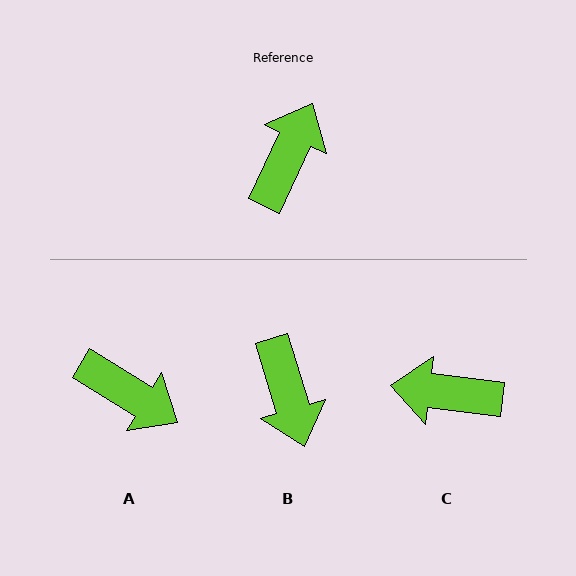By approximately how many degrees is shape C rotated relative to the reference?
Approximately 108 degrees counter-clockwise.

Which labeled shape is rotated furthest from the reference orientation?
B, about 138 degrees away.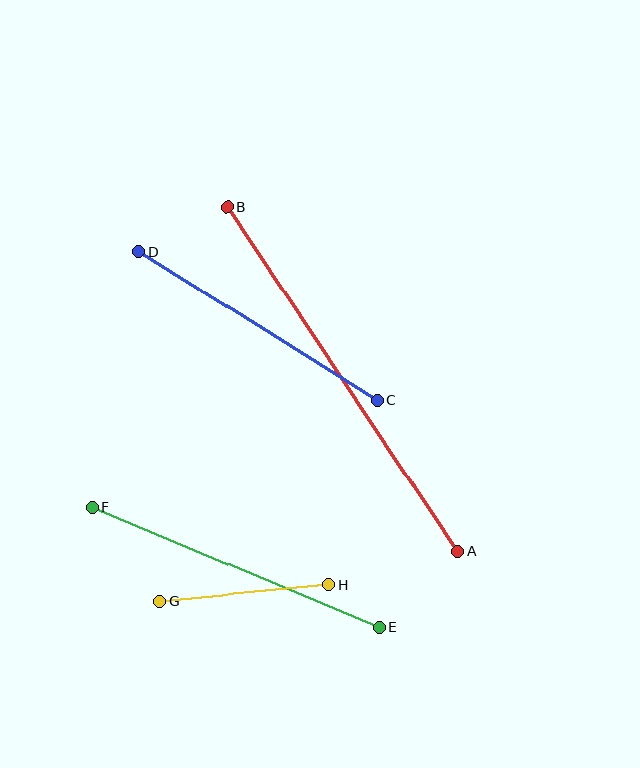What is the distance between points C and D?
The distance is approximately 281 pixels.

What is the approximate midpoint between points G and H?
The midpoint is at approximately (244, 593) pixels.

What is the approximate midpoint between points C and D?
The midpoint is at approximately (258, 326) pixels.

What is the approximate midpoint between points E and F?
The midpoint is at approximately (236, 567) pixels.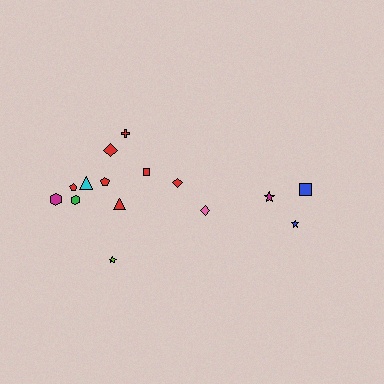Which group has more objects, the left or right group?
The left group.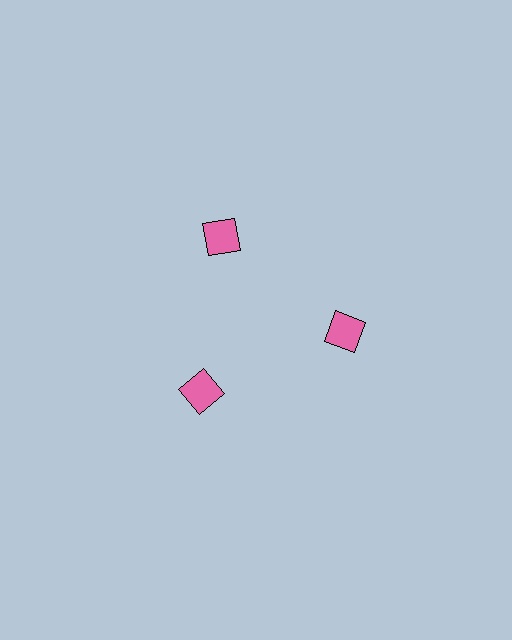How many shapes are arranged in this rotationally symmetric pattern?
There are 3 shapes, arranged in 3 groups of 1.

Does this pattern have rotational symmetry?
Yes, this pattern has 3-fold rotational symmetry. It looks the same after rotating 120 degrees around the center.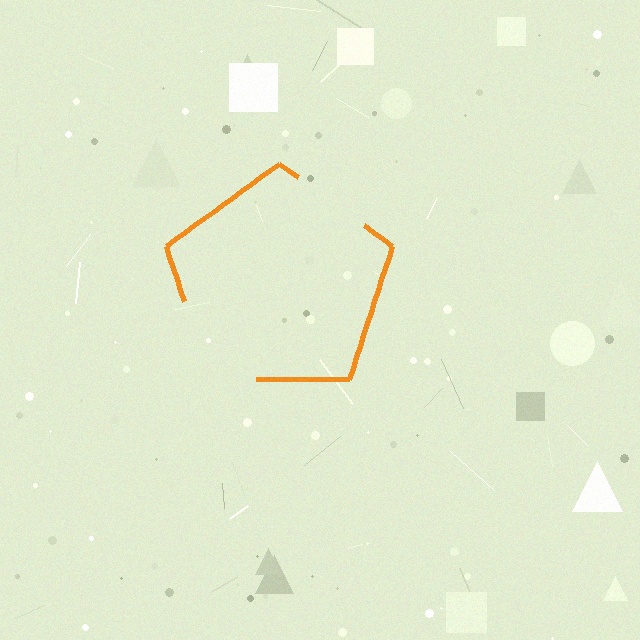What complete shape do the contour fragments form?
The contour fragments form a pentagon.